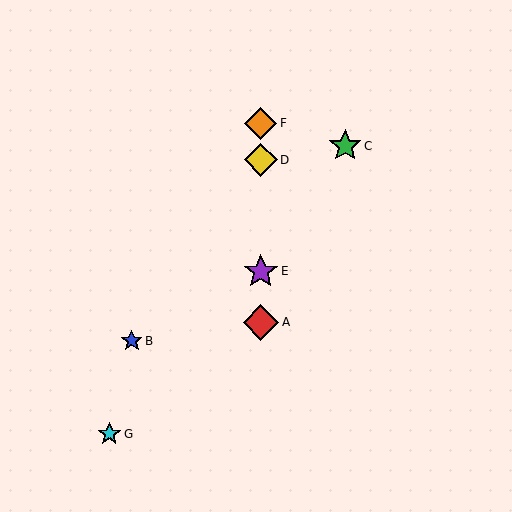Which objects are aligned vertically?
Objects A, D, E, F are aligned vertically.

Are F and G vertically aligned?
No, F is at x≈261 and G is at x≈109.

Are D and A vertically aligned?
Yes, both are at x≈261.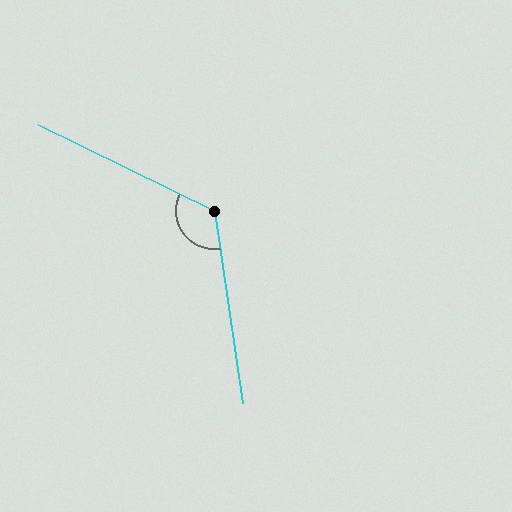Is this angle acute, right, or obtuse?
It is obtuse.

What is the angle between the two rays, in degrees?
Approximately 124 degrees.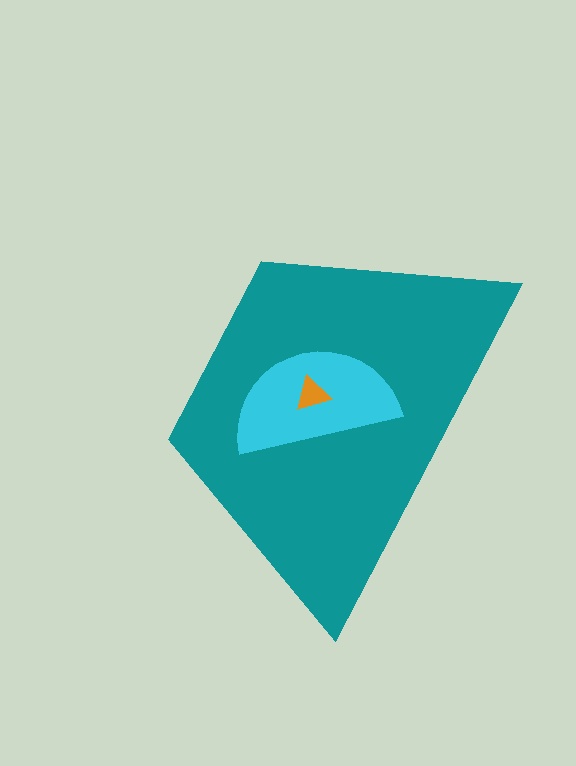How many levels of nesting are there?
3.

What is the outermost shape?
The teal trapezoid.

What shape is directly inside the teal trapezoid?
The cyan semicircle.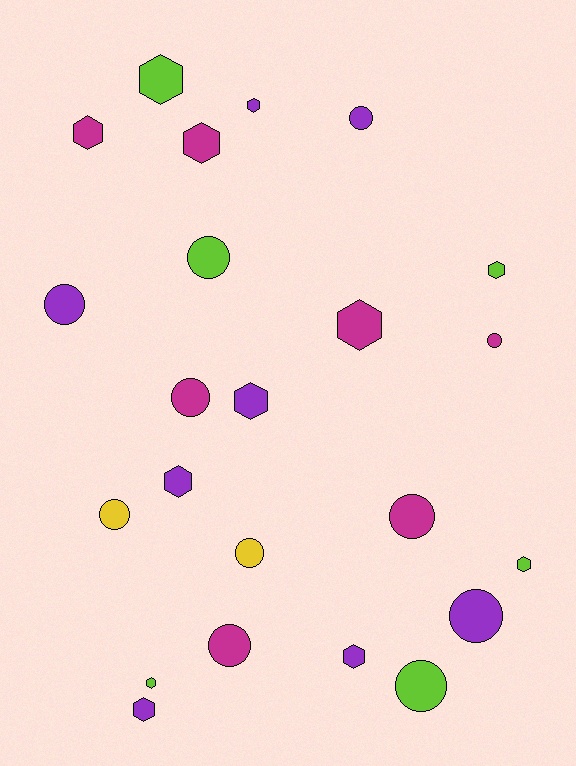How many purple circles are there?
There are 3 purple circles.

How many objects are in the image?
There are 23 objects.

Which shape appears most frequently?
Hexagon, with 12 objects.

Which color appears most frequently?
Purple, with 8 objects.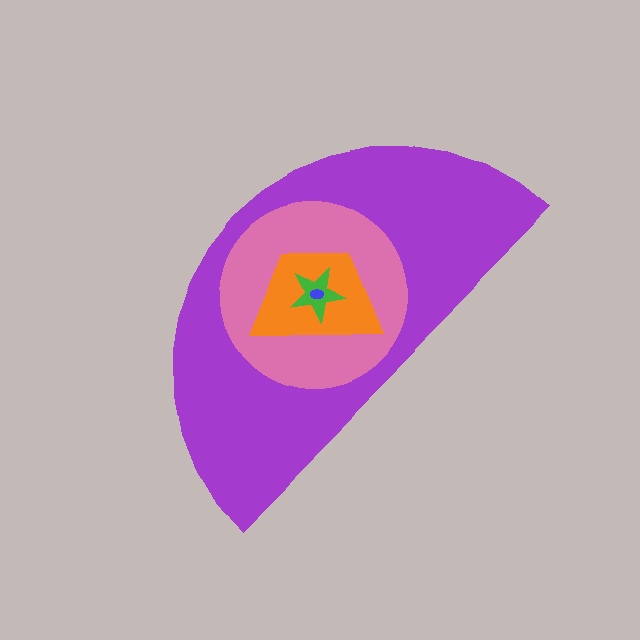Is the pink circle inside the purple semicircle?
Yes.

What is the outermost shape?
The purple semicircle.